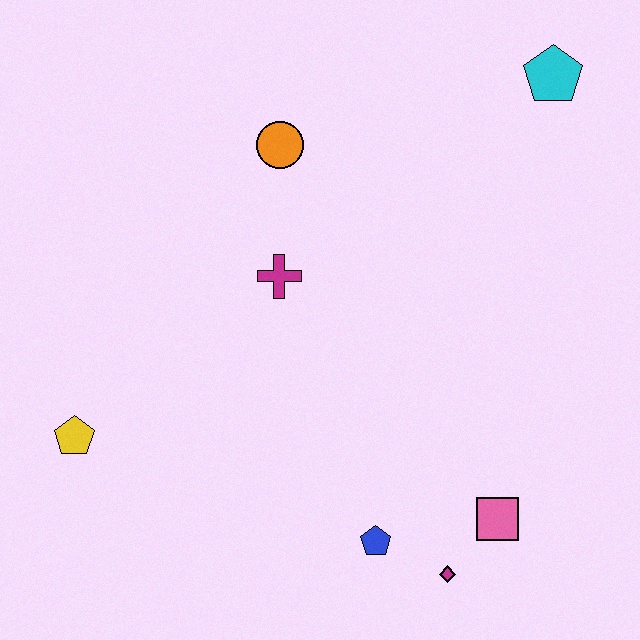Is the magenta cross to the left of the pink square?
Yes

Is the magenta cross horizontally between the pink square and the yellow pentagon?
Yes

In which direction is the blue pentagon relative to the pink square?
The blue pentagon is to the left of the pink square.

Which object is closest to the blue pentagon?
The magenta diamond is closest to the blue pentagon.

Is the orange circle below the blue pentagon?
No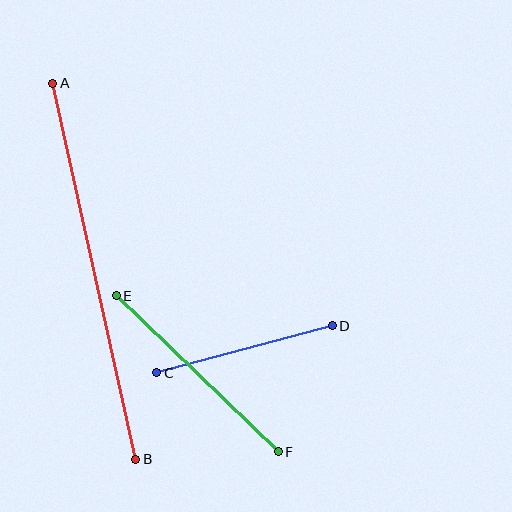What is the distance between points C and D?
The distance is approximately 182 pixels.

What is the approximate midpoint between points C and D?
The midpoint is at approximately (245, 349) pixels.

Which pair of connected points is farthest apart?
Points A and B are farthest apart.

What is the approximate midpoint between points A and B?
The midpoint is at approximately (94, 271) pixels.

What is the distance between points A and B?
The distance is approximately 385 pixels.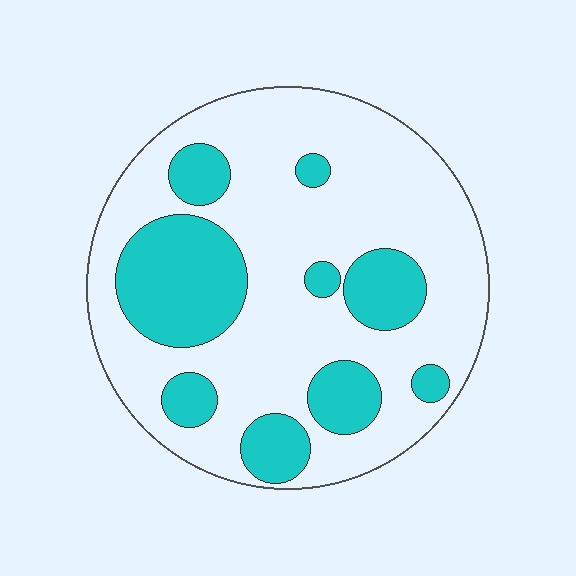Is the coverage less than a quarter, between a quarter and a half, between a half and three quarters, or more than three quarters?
Between a quarter and a half.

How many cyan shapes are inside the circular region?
9.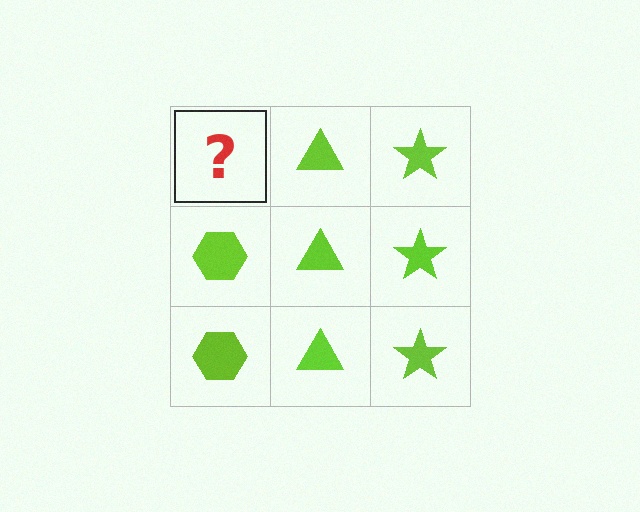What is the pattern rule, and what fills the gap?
The rule is that each column has a consistent shape. The gap should be filled with a lime hexagon.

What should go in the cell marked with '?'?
The missing cell should contain a lime hexagon.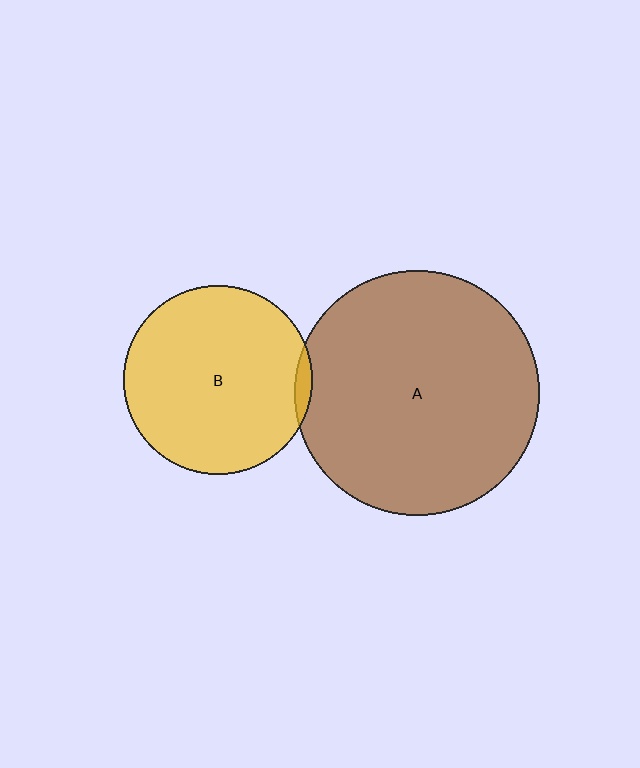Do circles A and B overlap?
Yes.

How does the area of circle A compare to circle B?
Approximately 1.7 times.